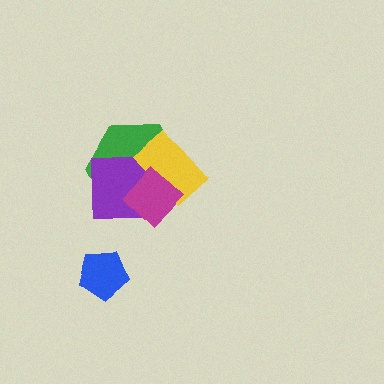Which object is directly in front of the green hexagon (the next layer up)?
The purple square is directly in front of the green hexagon.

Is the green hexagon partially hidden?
Yes, it is partially covered by another shape.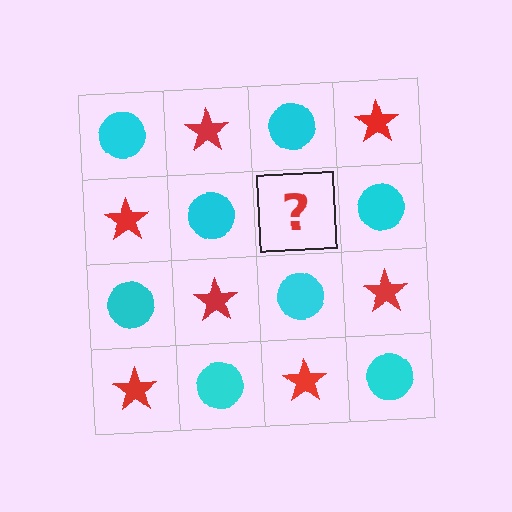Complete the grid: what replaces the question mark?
The question mark should be replaced with a red star.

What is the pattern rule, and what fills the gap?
The rule is that it alternates cyan circle and red star in a checkerboard pattern. The gap should be filled with a red star.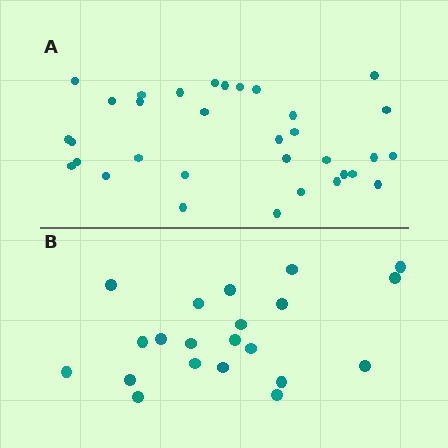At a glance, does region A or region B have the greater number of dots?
Region A (the top region) has more dots.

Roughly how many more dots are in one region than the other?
Region A has roughly 12 or so more dots than region B.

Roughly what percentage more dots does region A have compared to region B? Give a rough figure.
About 55% more.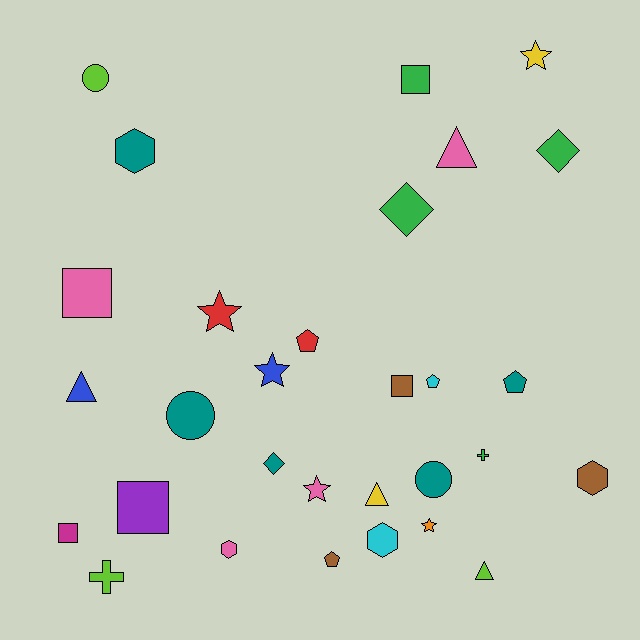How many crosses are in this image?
There are 2 crosses.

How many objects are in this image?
There are 30 objects.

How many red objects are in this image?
There are 2 red objects.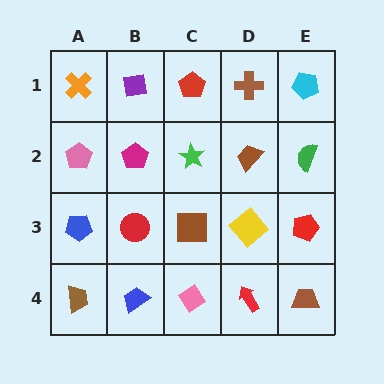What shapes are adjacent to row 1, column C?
A green star (row 2, column C), a purple square (row 1, column B), a brown cross (row 1, column D).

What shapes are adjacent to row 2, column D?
A brown cross (row 1, column D), a yellow diamond (row 3, column D), a green star (row 2, column C), a green semicircle (row 2, column E).